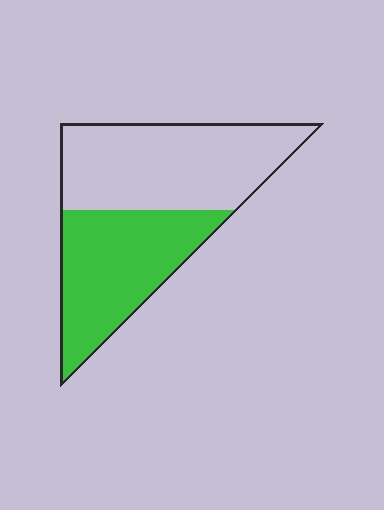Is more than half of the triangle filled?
No.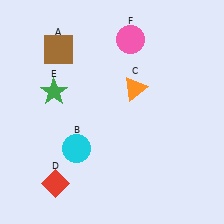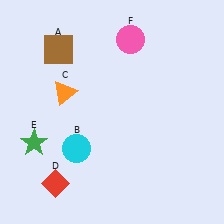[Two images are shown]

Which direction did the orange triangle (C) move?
The orange triangle (C) moved left.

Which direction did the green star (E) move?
The green star (E) moved down.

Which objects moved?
The objects that moved are: the orange triangle (C), the green star (E).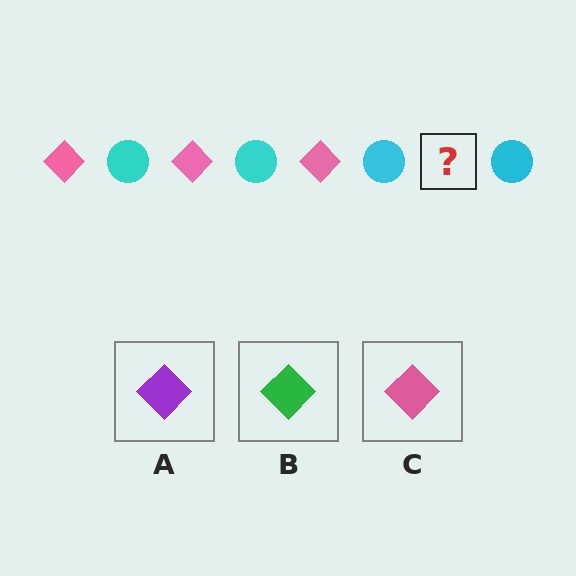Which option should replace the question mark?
Option C.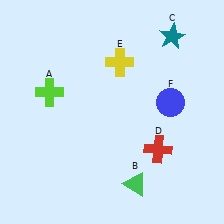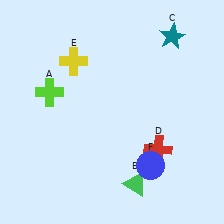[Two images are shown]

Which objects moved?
The objects that moved are: the yellow cross (E), the blue circle (F).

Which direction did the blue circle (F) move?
The blue circle (F) moved down.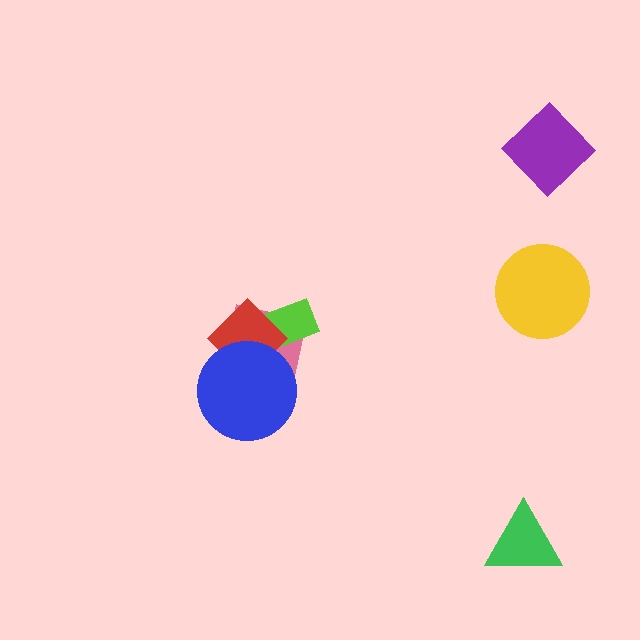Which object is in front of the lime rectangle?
The red diamond is in front of the lime rectangle.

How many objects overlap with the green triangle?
0 objects overlap with the green triangle.